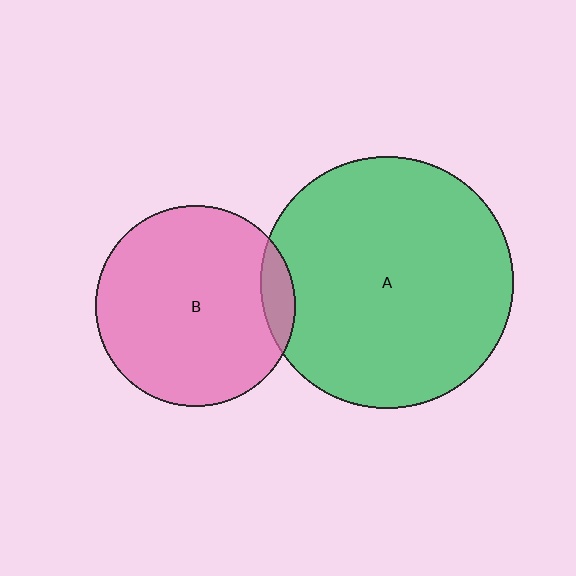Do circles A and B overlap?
Yes.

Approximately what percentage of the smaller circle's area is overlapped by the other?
Approximately 10%.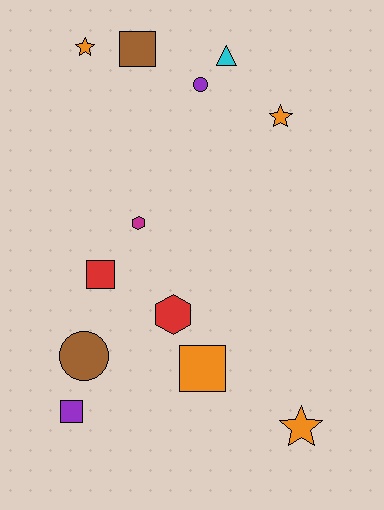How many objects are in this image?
There are 12 objects.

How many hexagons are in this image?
There are 2 hexagons.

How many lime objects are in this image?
There are no lime objects.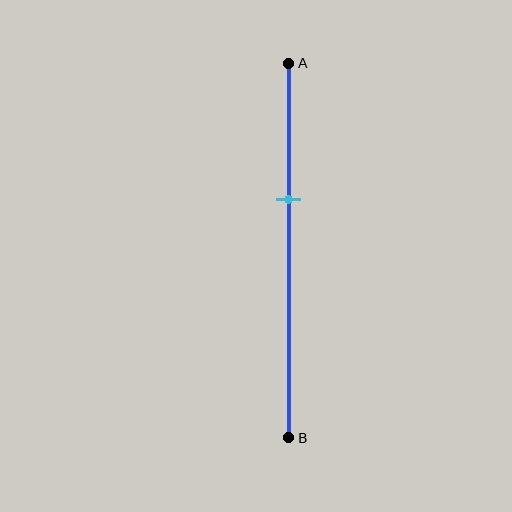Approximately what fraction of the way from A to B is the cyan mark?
The cyan mark is approximately 35% of the way from A to B.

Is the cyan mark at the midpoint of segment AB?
No, the mark is at about 35% from A, not at the 50% midpoint.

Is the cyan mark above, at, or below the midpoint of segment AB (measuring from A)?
The cyan mark is above the midpoint of segment AB.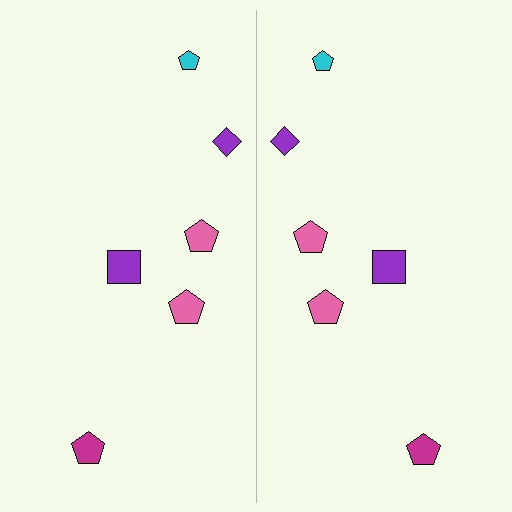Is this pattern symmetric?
Yes, this pattern has bilateral (reflection) symmetry.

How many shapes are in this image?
There are 12 shapes in this image.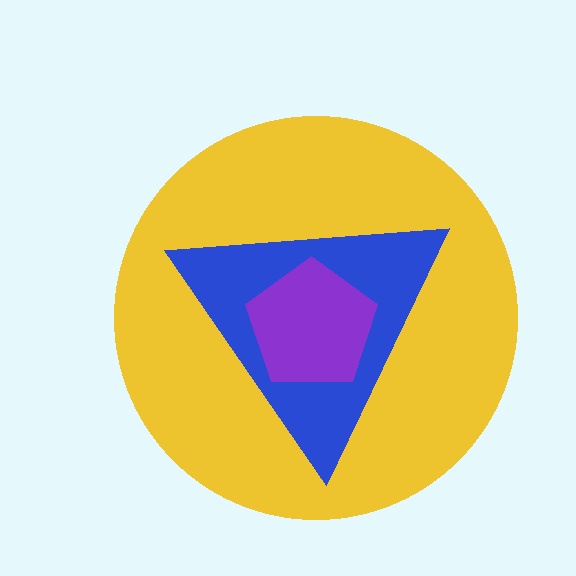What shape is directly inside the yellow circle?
The blue triangle.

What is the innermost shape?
The purple pentagon.